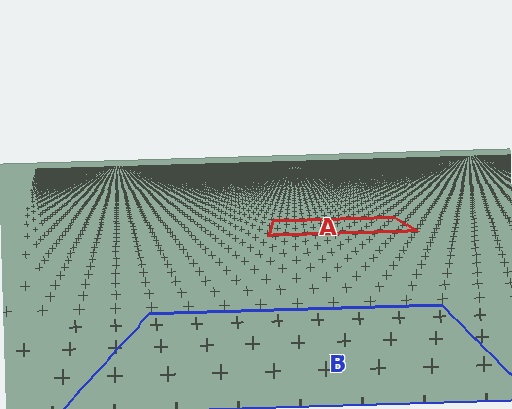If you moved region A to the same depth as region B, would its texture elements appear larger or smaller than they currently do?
They would appear larger. At a closer depth, the same texture elements are projected at a bigger on-screen size.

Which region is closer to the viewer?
Region B is closer. The texture elements there are larger and more spread out.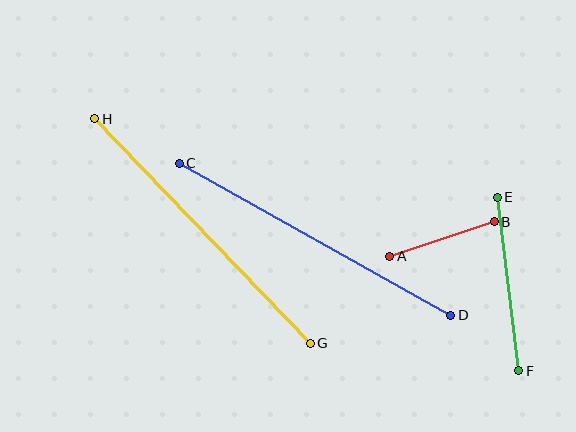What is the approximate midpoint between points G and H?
The midpoint is at approximately (202, 231) pixels.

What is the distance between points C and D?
The distance is approximately 311 pixels.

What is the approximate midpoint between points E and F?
The midpoint is at approximately (508, 284) pixels.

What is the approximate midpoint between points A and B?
The midpoint is at approximately (442, 239) pixels.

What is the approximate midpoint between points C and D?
The midpoint is at approximately (315, 239) pixels.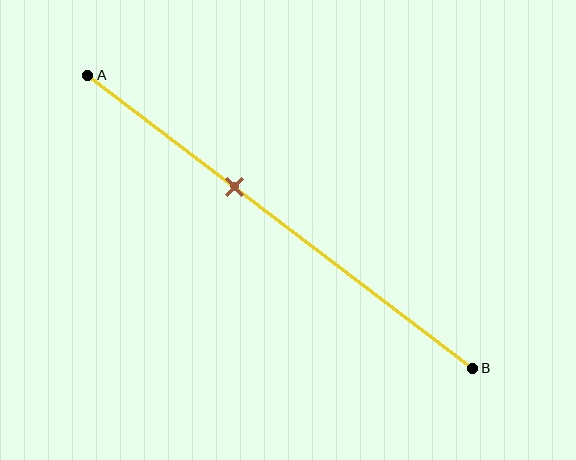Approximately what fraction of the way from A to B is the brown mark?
The brown mark is approximately 40% of the way from A to B.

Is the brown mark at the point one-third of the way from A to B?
No, the mark is at about 40% from A, not at the 33% one-third point.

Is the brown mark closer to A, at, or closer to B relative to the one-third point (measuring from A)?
The brown mark is closer to point B than the one-third point of segment AB.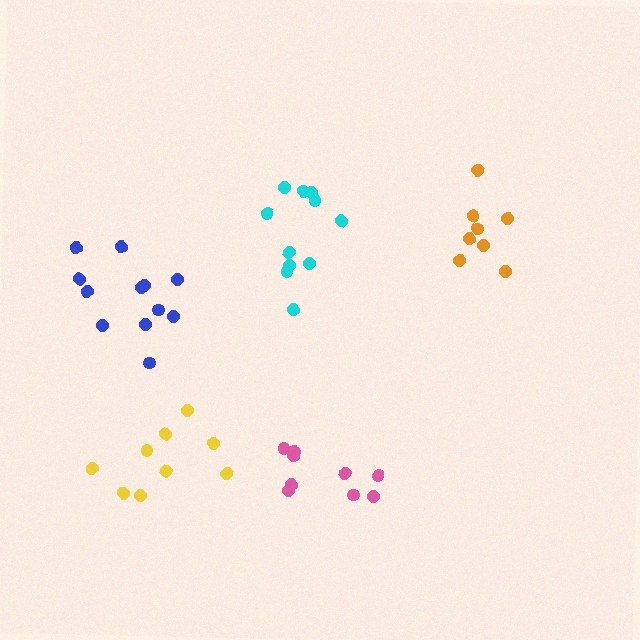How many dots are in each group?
Group 1: 11 dots, Group 2: 12 dots, Group 3: 8 dots, Group 4: 9 dots, Group 5: 9 dots (49 total).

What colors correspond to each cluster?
The clusters are colored: cyan, blue, orange, yellow, pink.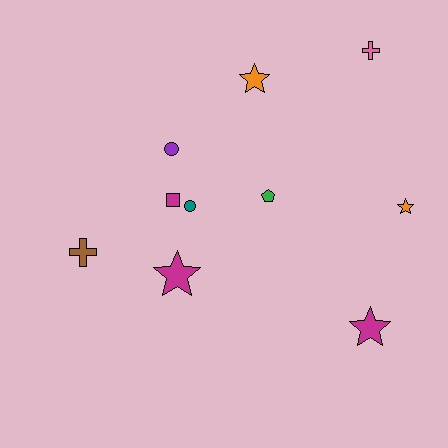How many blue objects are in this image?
There are no blue objects.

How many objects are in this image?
There are 10 objects.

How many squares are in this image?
There is 1 square.